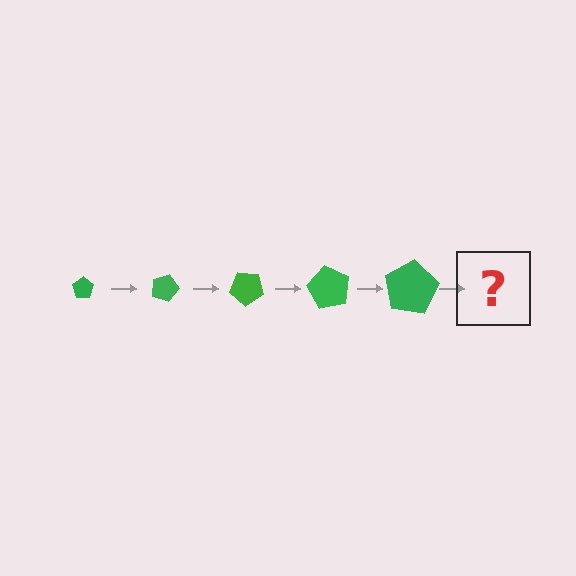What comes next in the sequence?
The next element should be a pentagon, larger than the previous one and rotated 100 degrees from the start.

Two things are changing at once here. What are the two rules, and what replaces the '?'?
The two rules are that the pentagon grows larger each step and it rotates 20 degrees each step. The '?' should be a pentagon, larger than the previous one and rotated 100 degrees from the start.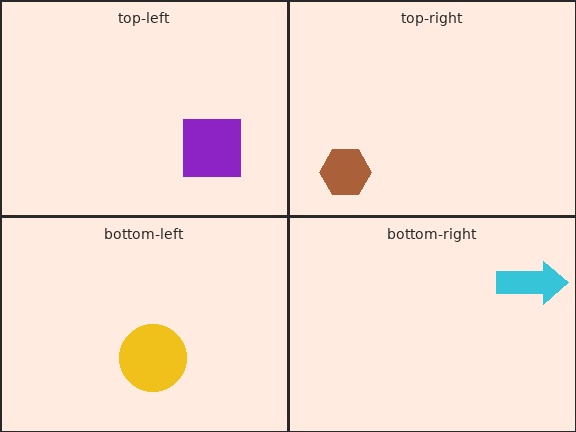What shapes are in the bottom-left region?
The yellow circle.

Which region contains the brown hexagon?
The top-right region.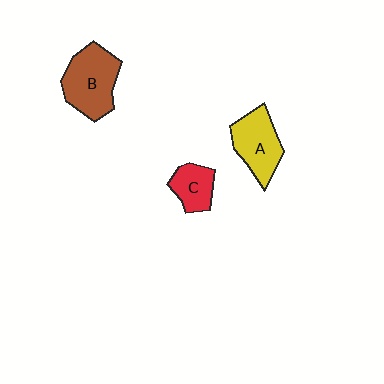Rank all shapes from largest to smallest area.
From largest to smallest: B (brown), A (yellow), C (red).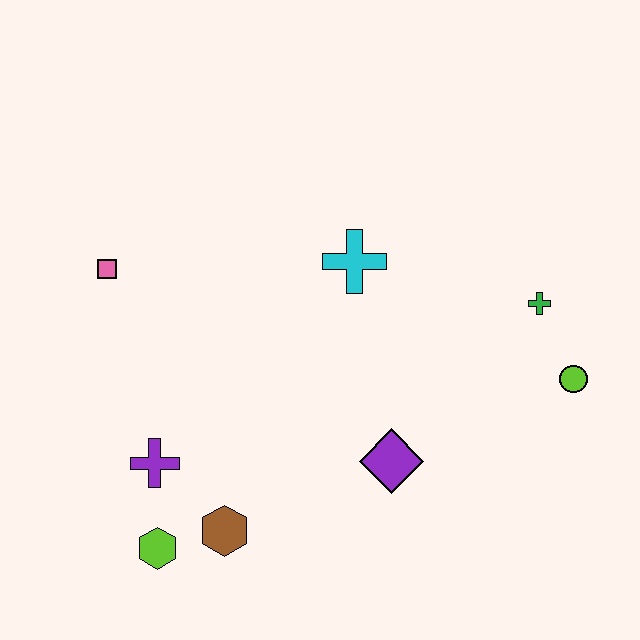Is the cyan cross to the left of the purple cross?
No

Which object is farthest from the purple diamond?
The pink square is farthest from the purple diamond.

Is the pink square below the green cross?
No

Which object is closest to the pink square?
The purple cross is closest to the pink square.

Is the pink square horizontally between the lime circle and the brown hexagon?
No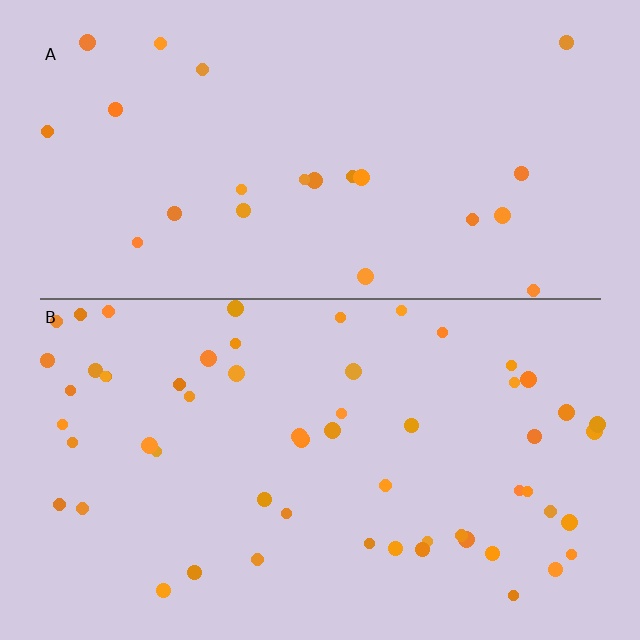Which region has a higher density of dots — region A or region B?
B (the bottom).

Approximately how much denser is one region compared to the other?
Approximately 2.6× — region B over region A.